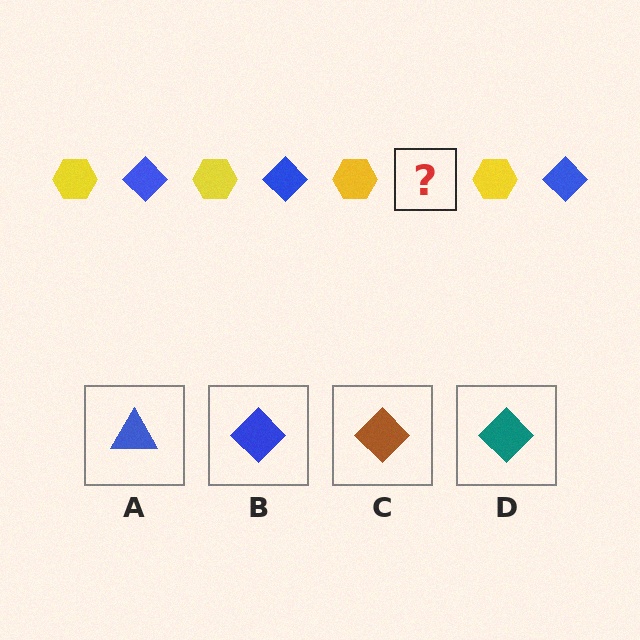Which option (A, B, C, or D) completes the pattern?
B.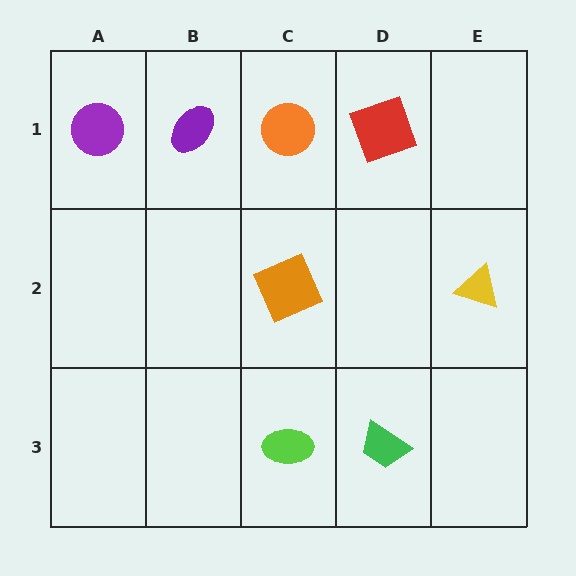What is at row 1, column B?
A purple ellipse.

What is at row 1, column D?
A red square.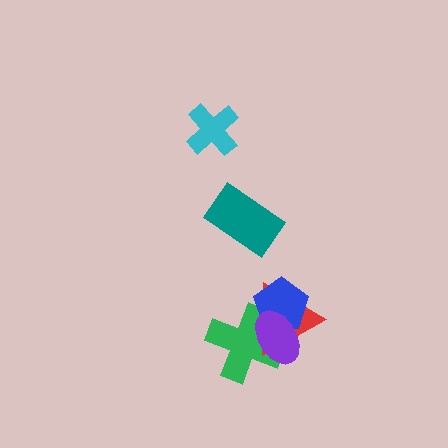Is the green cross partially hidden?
Yes, it is partially covered by another shape.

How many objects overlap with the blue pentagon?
3 objects overlap with the blue pentagon.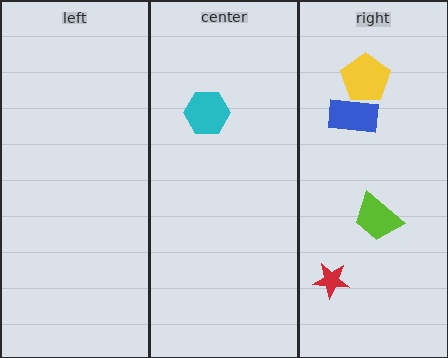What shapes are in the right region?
The blue rectangle, the yellow pentagon, the lime trapezoid, the red star.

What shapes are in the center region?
The cyan hexagon.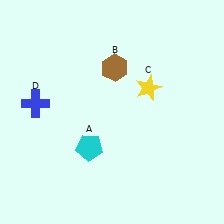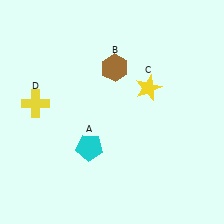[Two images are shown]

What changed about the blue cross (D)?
In Image 1, D is blue. In Image 2, it changed to yellow.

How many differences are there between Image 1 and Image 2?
There is 1 difference between the two images.